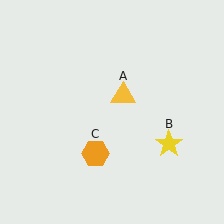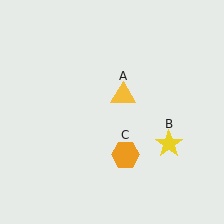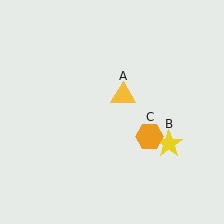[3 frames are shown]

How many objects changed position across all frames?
1 object changed position: orange hexagon (object C).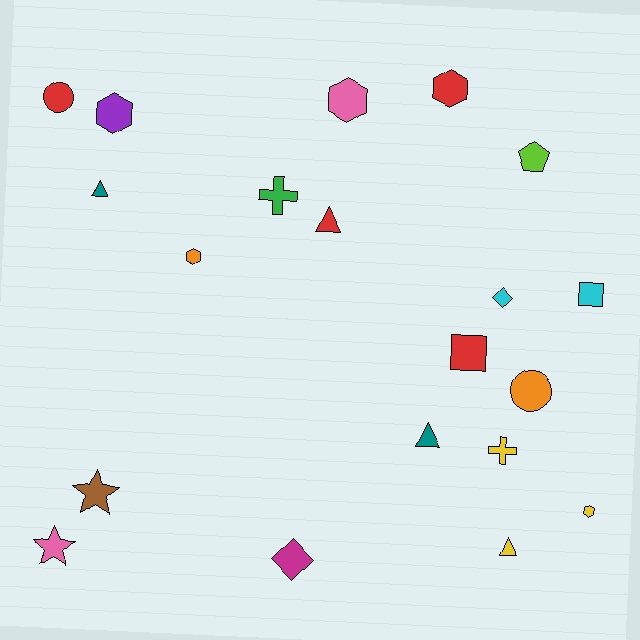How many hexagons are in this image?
There are 5 hexagons.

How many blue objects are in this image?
There are no blue objects.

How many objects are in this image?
There are 20 objects.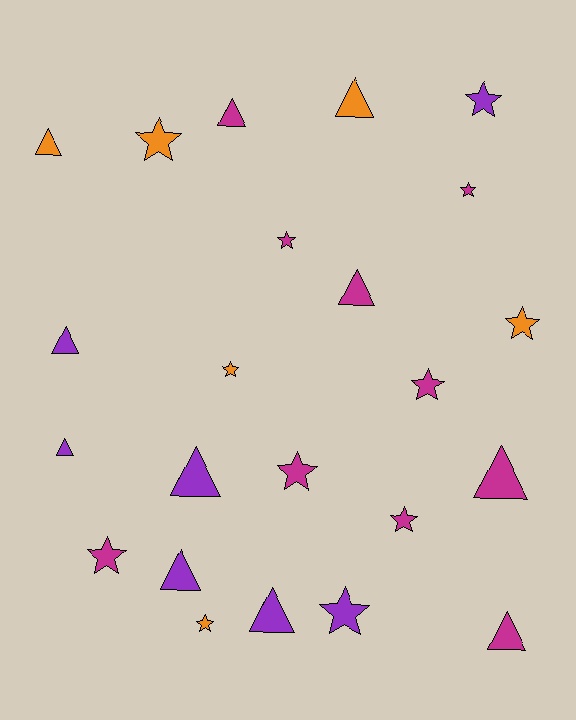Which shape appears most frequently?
Star, with 12 objects.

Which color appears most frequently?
Magenta, with 10 objects.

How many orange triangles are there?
There are 2 orange triangles.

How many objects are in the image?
There are 23 objects.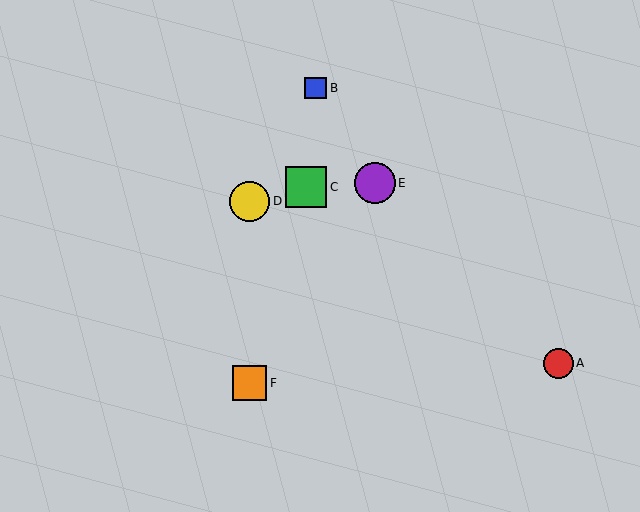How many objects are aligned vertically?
2 objects (D, F) are aligned vertically.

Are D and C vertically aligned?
No, D is at x≈250 and C is at x≈306.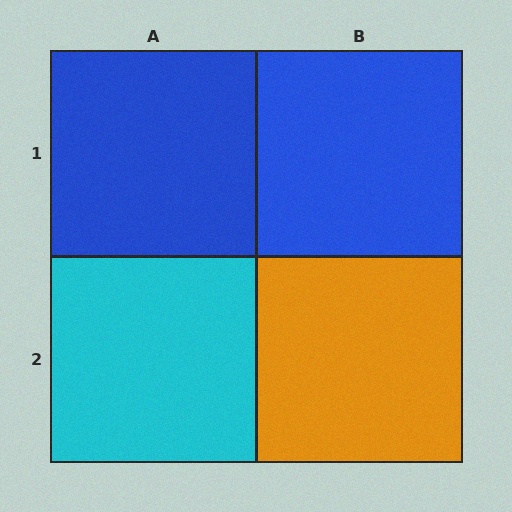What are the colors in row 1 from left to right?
Blue, blue.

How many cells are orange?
1 cell is orange.